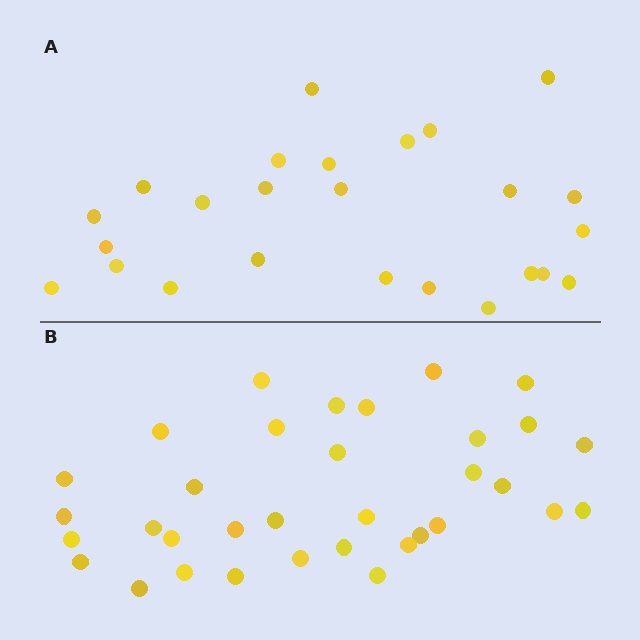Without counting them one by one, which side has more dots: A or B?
Region B (the bottom region) has more dots.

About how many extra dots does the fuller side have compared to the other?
Region B has roughly 8 or so more dots than region A.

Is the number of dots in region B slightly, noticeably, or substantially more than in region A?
Region B has noticeably more, but not dramatically so. The ratio is roughly 1.4 to 1.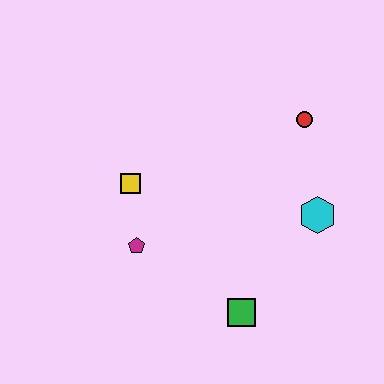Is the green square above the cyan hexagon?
No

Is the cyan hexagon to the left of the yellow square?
No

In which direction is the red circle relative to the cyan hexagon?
The red circle is above the cyan hexagon.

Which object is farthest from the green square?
The red circle is farthest from the green square.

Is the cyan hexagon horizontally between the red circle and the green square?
No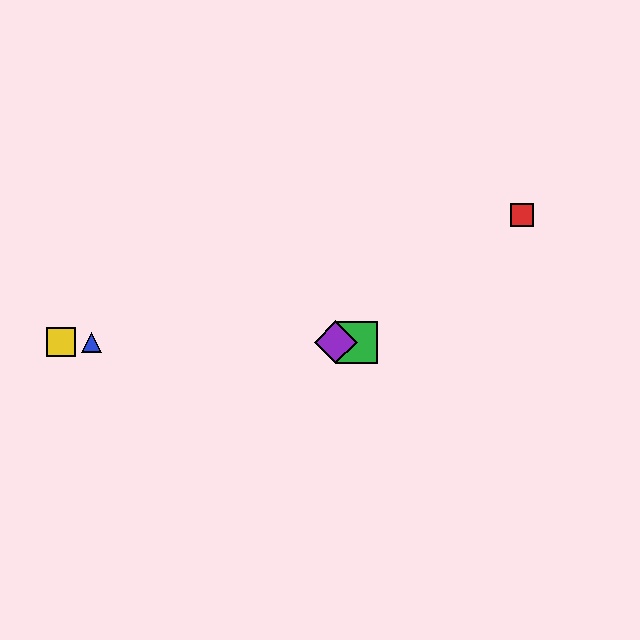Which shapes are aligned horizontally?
The blue triangle, the green square, the yellow square, the purple diamond are aligned horizontally.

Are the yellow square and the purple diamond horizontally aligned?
Yes, both are at y≈342.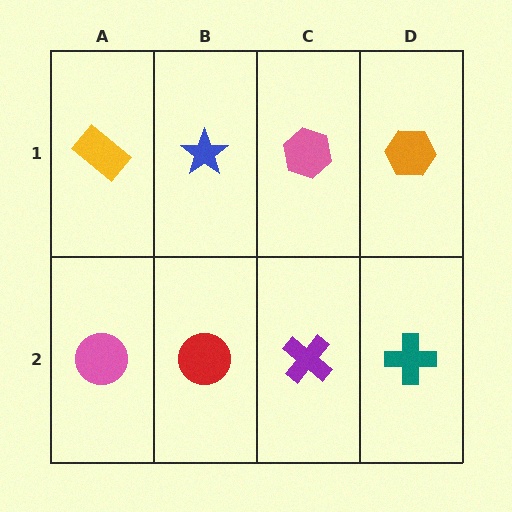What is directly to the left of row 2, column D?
A purple cross.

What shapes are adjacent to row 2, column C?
A pink hexagon (row 1, column C), a red circle (row 2, column B), a teal cross (row 2, column D).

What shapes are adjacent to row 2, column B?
A blue star (row 1, column B), a pink circle (row 2, column A), a purple cross (row 2, column C).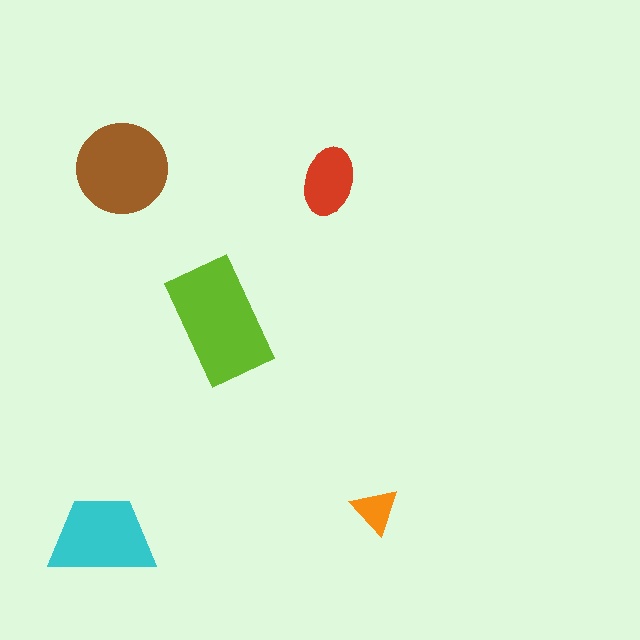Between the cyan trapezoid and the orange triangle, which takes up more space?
The cyan trapezoid.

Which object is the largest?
The lime rectangle.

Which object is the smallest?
The orange triangle.